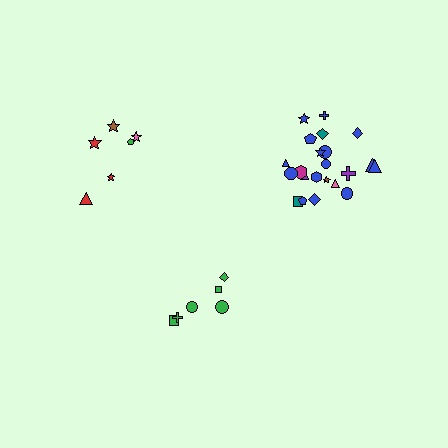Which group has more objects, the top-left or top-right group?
The top-right group.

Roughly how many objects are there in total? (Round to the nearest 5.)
Roughly 35 objects in total.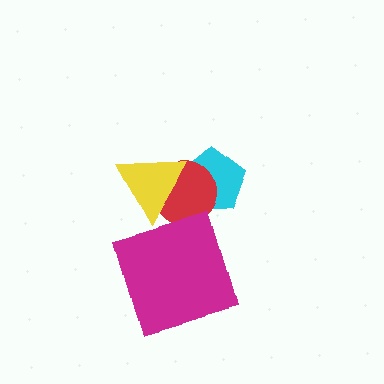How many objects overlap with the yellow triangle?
2 objects overlap with the yellow triangle.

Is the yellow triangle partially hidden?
No, no other shape covers it.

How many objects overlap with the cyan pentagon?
2 objects overlap with the cyan pentagon.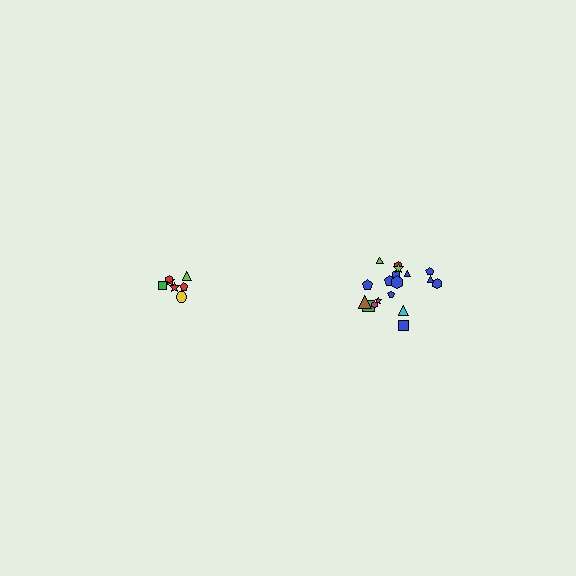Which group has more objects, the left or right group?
The right group.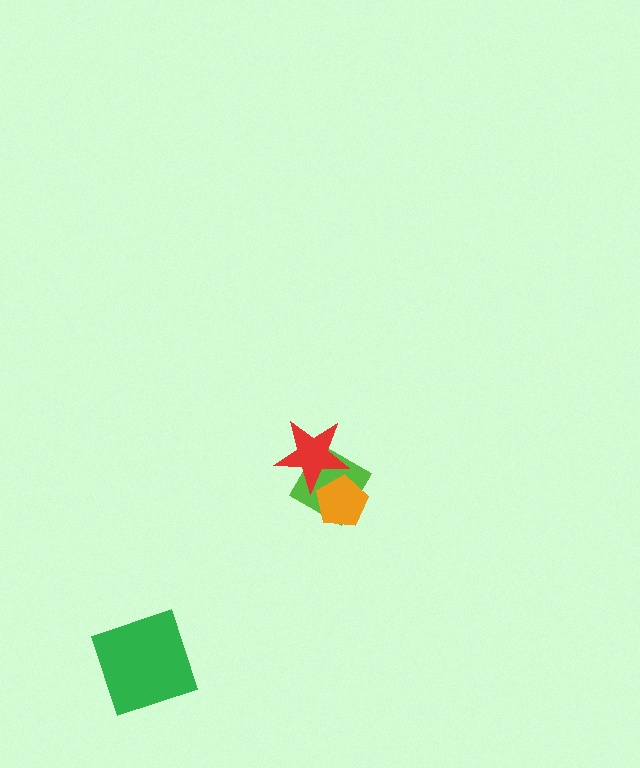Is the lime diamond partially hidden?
Yes, it is partially covered by another shape.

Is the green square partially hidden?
No, no other shape covers it.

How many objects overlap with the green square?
0 objects overlap with the green square.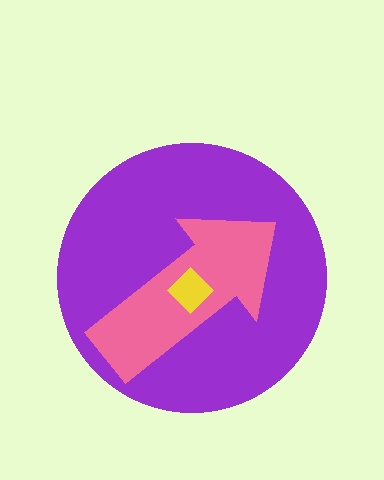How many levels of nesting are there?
3.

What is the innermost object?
The yellow diamond.